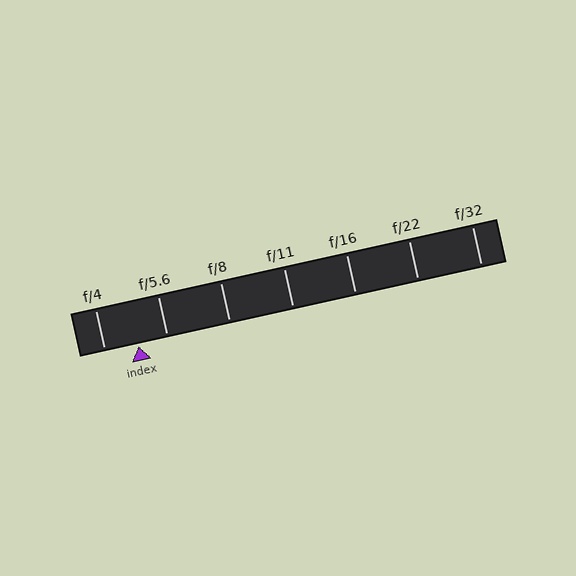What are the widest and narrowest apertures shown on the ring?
The widest aperture shown is f/4 and the narrowest is f/32.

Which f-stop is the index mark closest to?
The index mark is closest to f/5.6.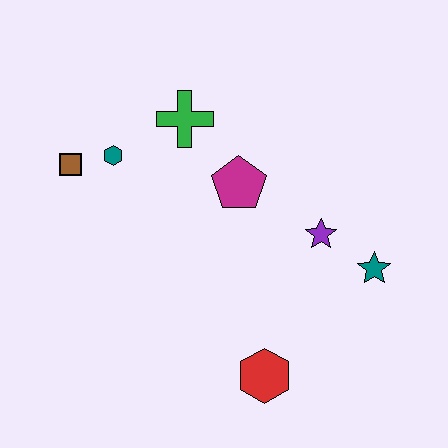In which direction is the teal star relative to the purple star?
The teal star is to the right of the purple star.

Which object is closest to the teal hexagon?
The brown square is closest to the teal hexagon.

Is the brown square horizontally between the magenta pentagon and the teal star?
No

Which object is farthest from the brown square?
The teal star is farthest from the brown square.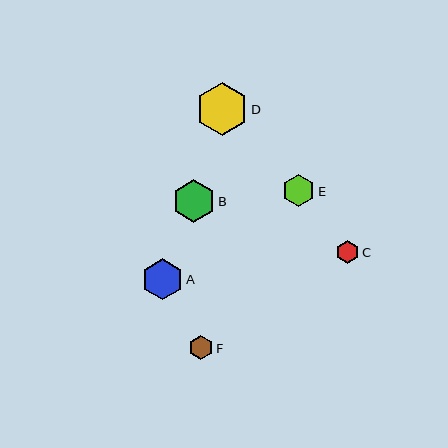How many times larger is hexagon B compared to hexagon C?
Hexagon B is approximately 1.9 times the size of hexagon C.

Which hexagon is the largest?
Hexagon D is the largest with a size of approximately 52 pixels.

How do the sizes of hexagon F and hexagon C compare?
Hexagon F and hexagon C are approximately the same size.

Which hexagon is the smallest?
Hexagon C is the smallest with a size of approximately 23 pixels.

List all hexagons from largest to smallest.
From largest to smallest: D, B, A, E, F, C.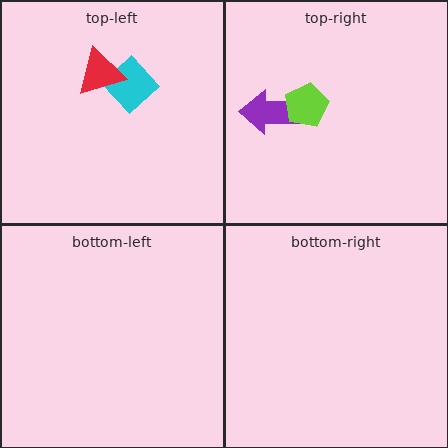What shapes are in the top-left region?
The cyan diamond, the red triangle.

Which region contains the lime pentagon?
The top-right region.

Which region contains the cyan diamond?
The top-left region.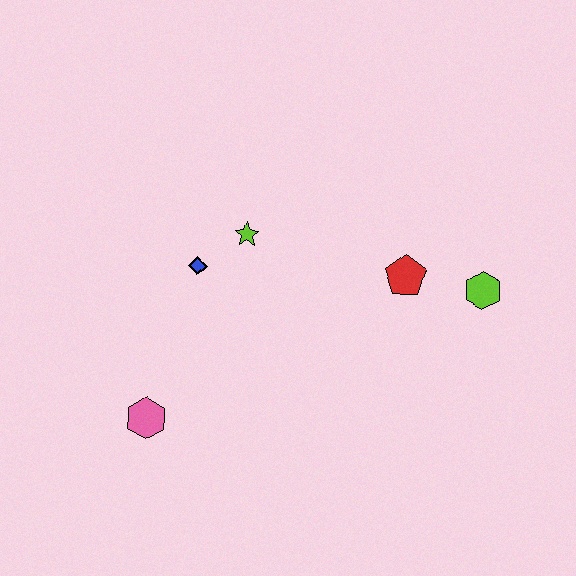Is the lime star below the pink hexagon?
No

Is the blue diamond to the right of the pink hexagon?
Yes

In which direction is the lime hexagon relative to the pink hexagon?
The lime hexagon is to the right of the pink hexagon.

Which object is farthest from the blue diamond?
The lime hexagon is farthest from the blue diamond.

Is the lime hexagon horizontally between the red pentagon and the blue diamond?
No